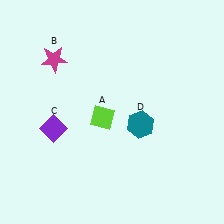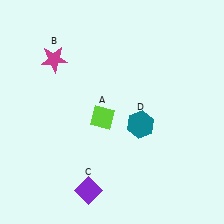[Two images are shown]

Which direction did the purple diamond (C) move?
The purple diamond (C) moved down.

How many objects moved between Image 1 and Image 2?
1 object moved between the two images.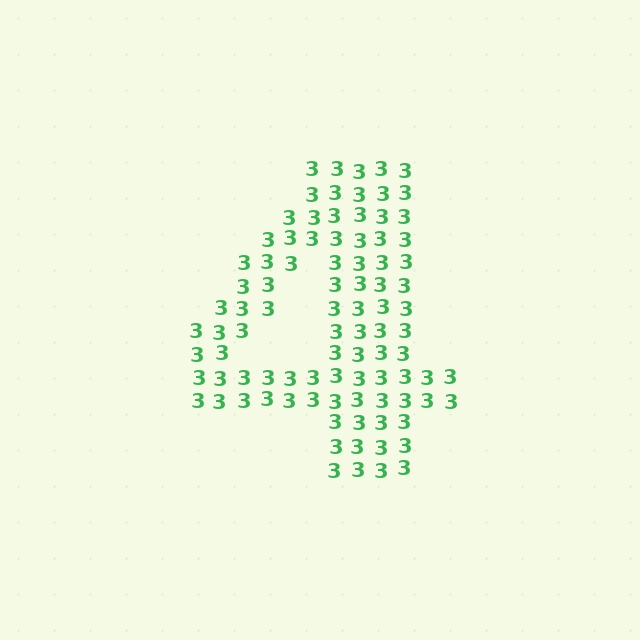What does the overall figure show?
The overall figure shows the digit 4.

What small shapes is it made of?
It is made of small digit 3's.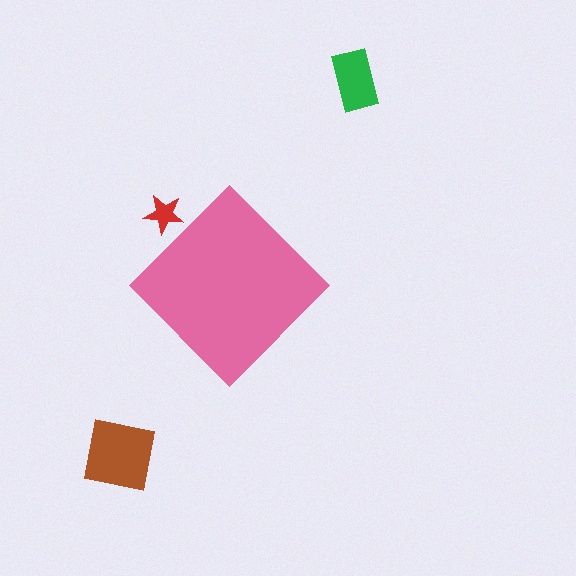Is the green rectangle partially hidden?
No, the green rectangle is fully visible.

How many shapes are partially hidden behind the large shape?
1 shape is partially hidden.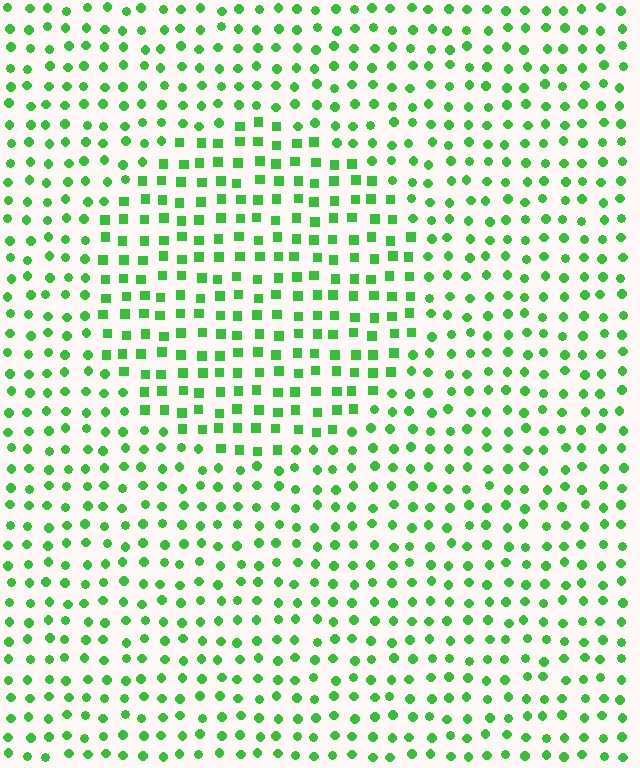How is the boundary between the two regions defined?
The boundary is defined by a change in element shape: squares inside vs. circles outside. All elements share the same color and spacing.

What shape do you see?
I see a circle.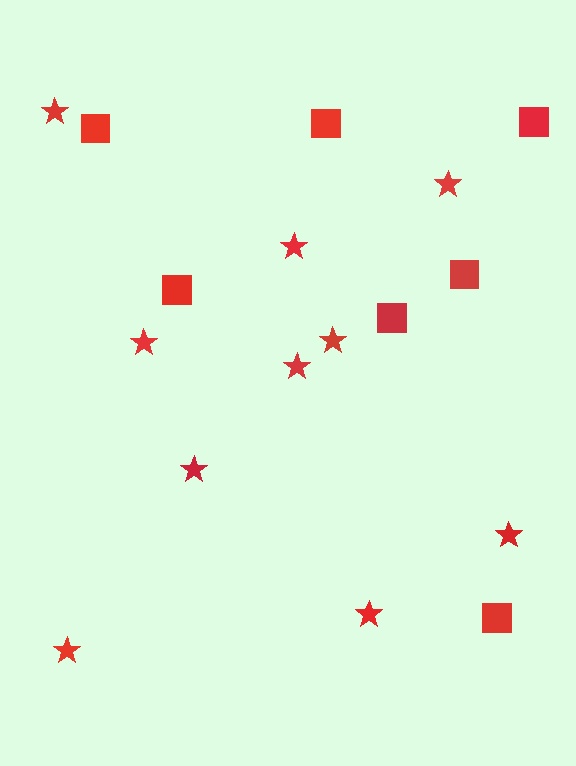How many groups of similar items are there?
There are 2 groups: one group of squares (7) and one group of stars (10).